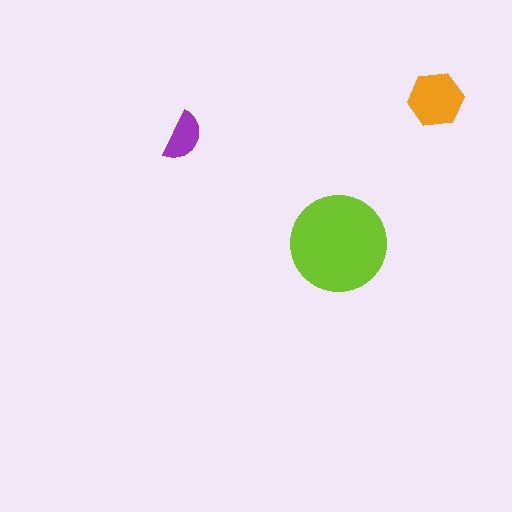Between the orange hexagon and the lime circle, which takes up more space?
The lime circle.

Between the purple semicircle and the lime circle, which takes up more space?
The lime circle.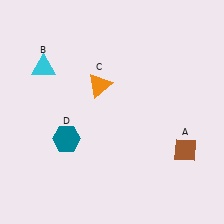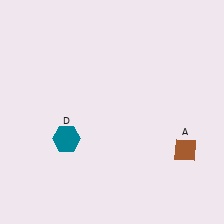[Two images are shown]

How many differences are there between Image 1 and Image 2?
There are 2 differences between the two images.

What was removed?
The orange triangle (C), the cyan triangle (B) were removed in Image 2.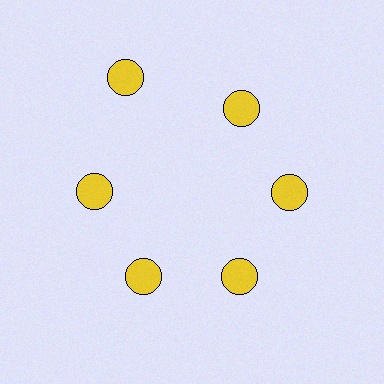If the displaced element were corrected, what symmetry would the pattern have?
It would have 6-fold rotational symmetry — the pattern would map onto itself every 60 degrees.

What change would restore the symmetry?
The symmetry would be restored by moving it inward, back onto the ring so that all 6 circles sit at equal angles and equal distance from the center.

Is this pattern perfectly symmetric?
No. The 6 yellow circles are arranged in a ring, but one element near the 11 o'clock position is pushed outward from the center, breaking the 6-fold rotational symmetry.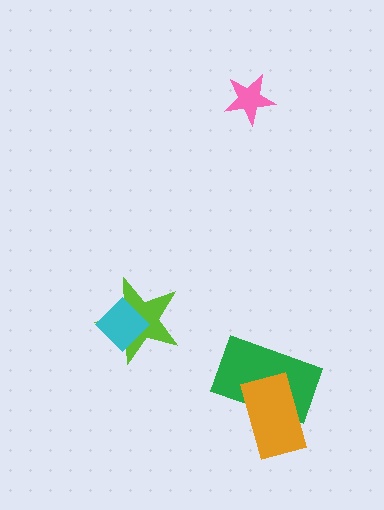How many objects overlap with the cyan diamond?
1 object overlaps with the cyan diamond.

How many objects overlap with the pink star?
0 objects overlap with the pink star.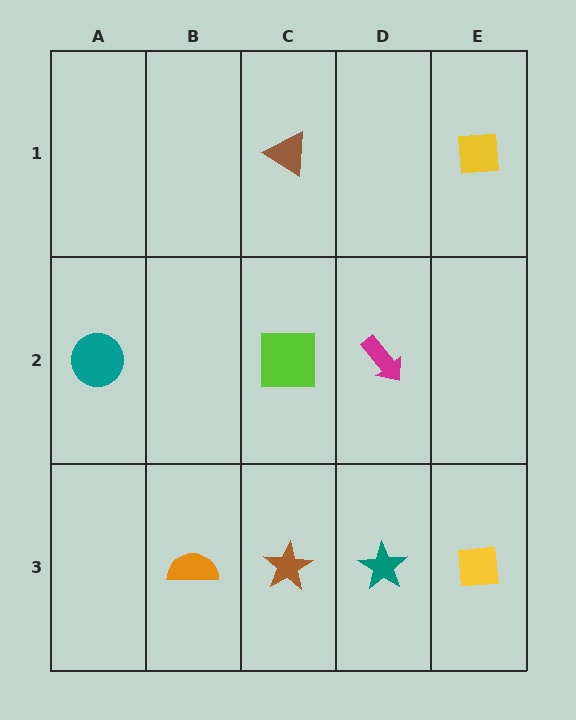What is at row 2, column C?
A lime square.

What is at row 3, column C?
A brown star.